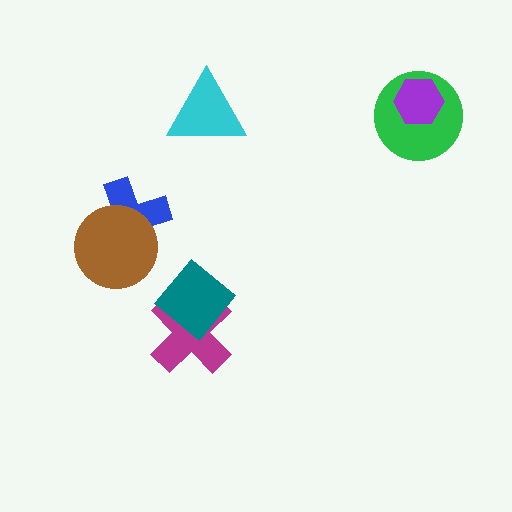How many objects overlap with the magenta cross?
1 object overlaps with the magenta cross.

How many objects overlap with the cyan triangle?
0 objects overlap with the cyan triangle.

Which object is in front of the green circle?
The purple hexagon is in front of the green circle.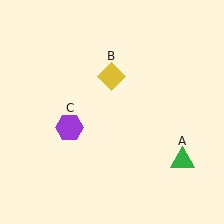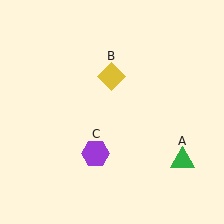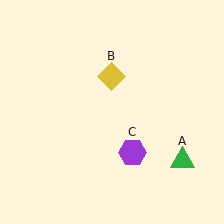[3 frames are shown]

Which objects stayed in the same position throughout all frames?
Green triangle (object A) and yellow diamond (object B) remained stationary.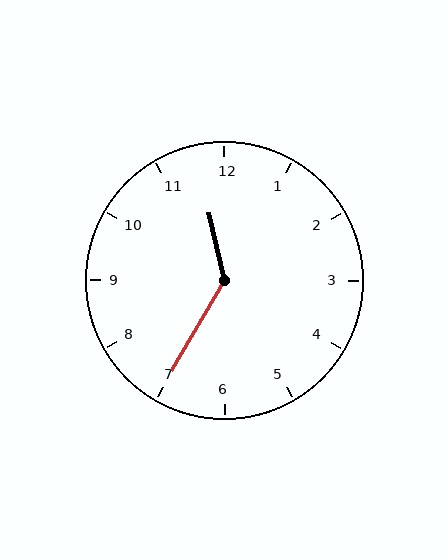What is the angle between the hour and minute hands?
Approximately 138 degrees.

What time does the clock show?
11:35.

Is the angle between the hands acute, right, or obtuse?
It is obtuse.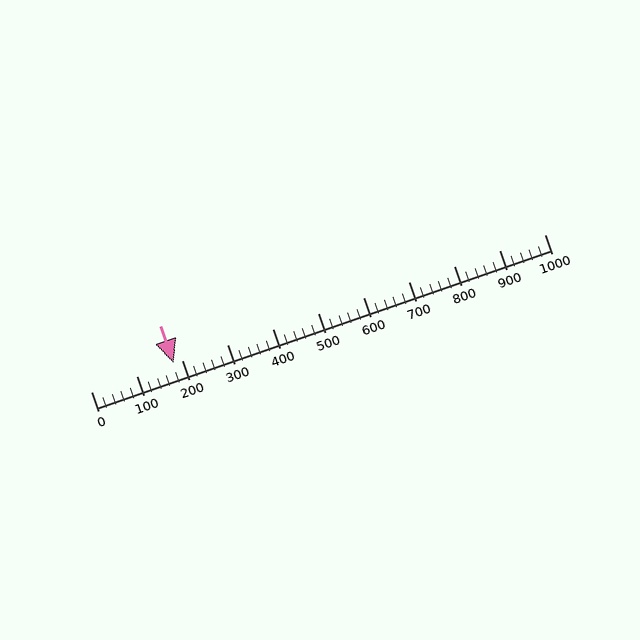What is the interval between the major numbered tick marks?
The major tick marks are spaced 100 units apart.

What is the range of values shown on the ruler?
The ruler shows values from 0 to 1000.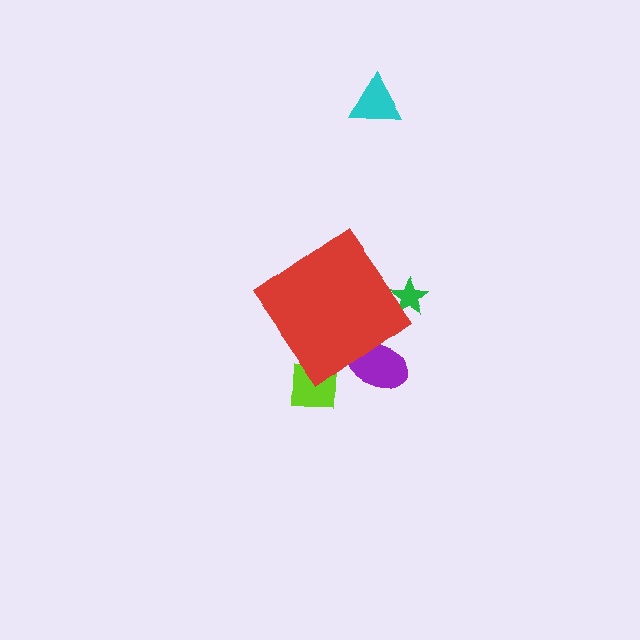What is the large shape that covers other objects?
A red diamond.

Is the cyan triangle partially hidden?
No, the cyan triangle is fully visible.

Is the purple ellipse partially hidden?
Yes, the purple ellipse is partially hidden behind the red diamond.